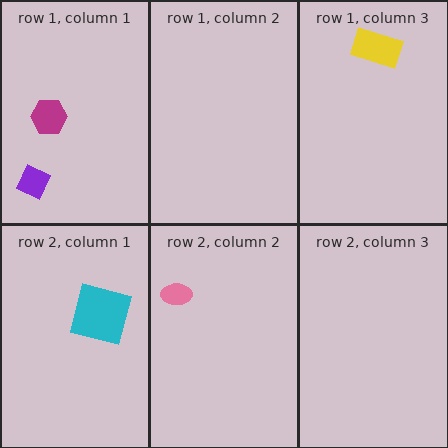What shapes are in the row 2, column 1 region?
The cyan square.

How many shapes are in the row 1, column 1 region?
2.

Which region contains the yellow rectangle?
The row 1, column 3 region.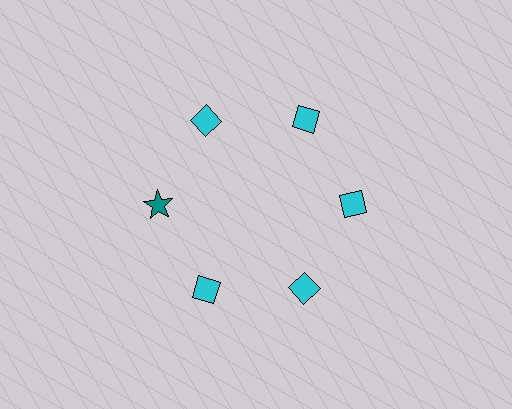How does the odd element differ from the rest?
It differs in both color (teal instead of cyan) and shape (star instead of diamond).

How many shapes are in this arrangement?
There are 6 shapes arranged in a ring pattern.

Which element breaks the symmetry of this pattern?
The teal star at roughly the 9 o'clock position breaks the symmetry. All other shapes are cyan diamonds.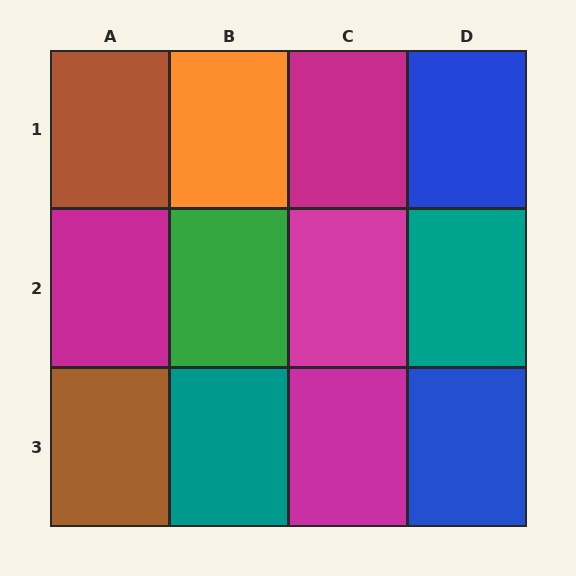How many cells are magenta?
4 cells are magenta.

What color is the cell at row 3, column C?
Magenta.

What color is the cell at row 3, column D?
Blue.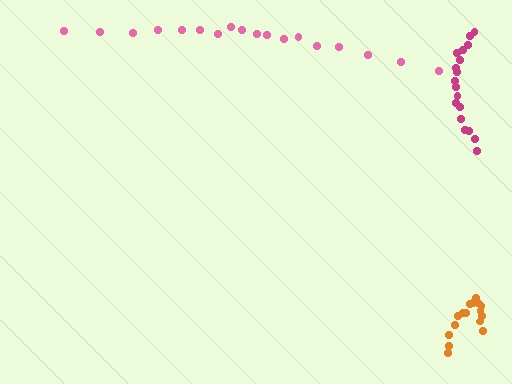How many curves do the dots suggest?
There are 3 distinct paths.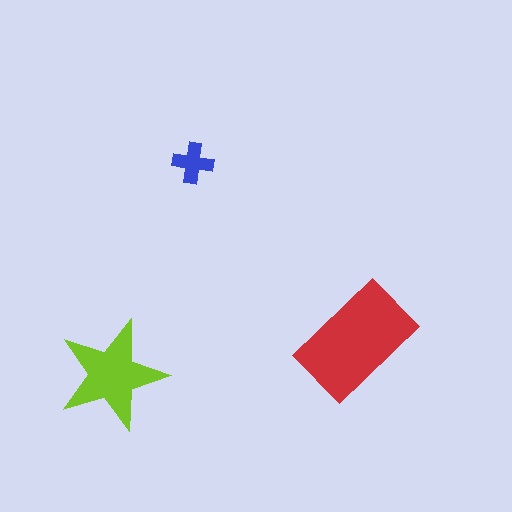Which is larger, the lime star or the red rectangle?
The red rectangle.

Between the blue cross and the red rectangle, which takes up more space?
The red rectangle.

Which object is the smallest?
The blue cross.